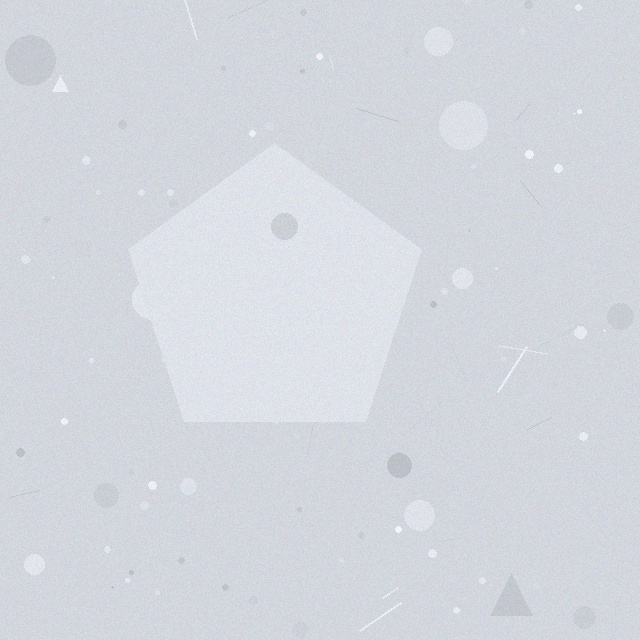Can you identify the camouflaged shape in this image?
The camouflaged shape is a pentagon.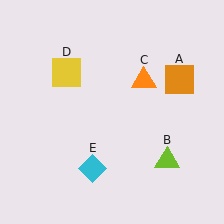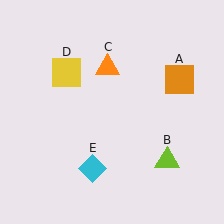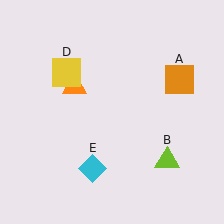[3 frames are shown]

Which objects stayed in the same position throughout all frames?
Orange square (object A) and lime triangle (object B) and yellow square (object D) and cyan diamond (object E) remained stationary.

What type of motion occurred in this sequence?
The orange triangle (object C) rotated counterclockwise around the center of the scene.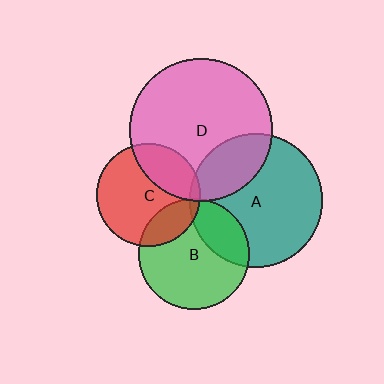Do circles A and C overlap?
Yes.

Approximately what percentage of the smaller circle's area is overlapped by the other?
Approximately 5%.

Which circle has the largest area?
Circle D (pink).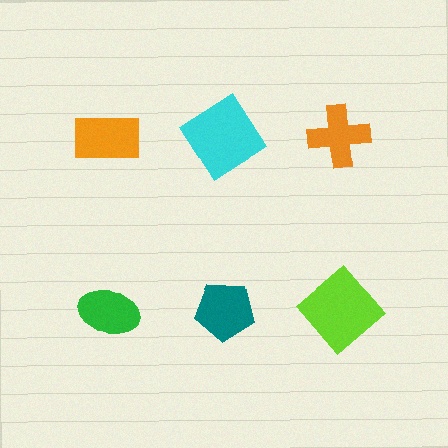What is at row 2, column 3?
A lime diamond.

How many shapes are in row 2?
3 shapes.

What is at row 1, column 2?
A cyan diamond.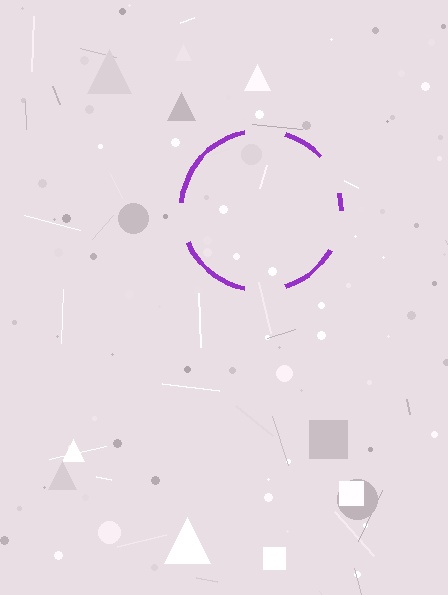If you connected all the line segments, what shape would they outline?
They would outline a circle.